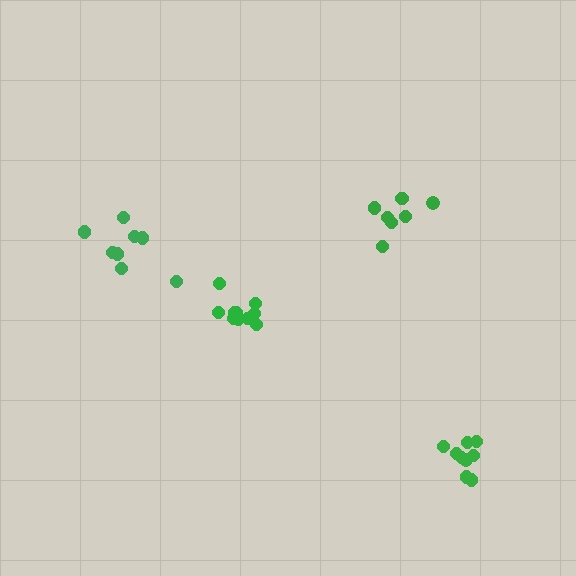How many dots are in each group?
Group 1: 10 dots, Group 2: 8 dots, Group 3: 9 dots, Group 4: 7 dots (34 total).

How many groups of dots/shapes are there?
There are 4 groups.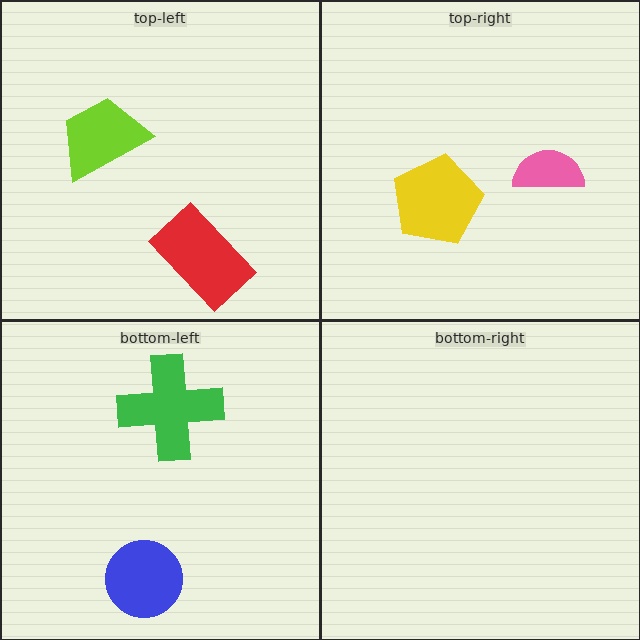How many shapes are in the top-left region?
2.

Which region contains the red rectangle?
The top-left region.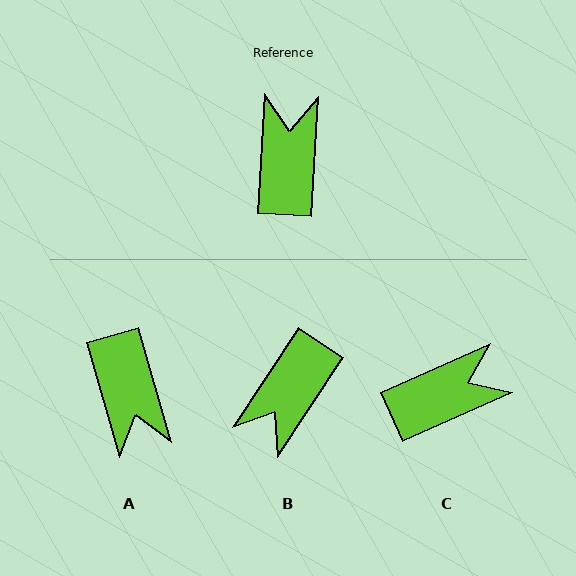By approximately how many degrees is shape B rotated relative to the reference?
Approximately 150 degrees counter-clockwise.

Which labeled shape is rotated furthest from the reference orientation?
A, about 160 degrees away.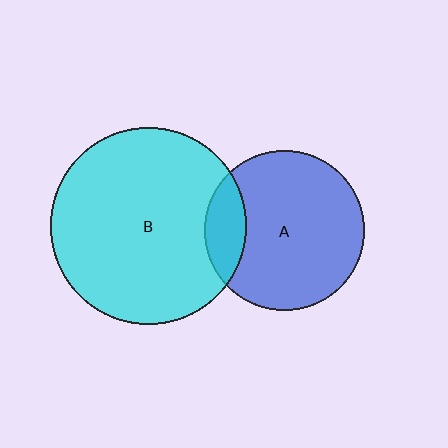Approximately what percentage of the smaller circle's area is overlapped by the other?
Approximately 15%.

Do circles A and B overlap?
Yes.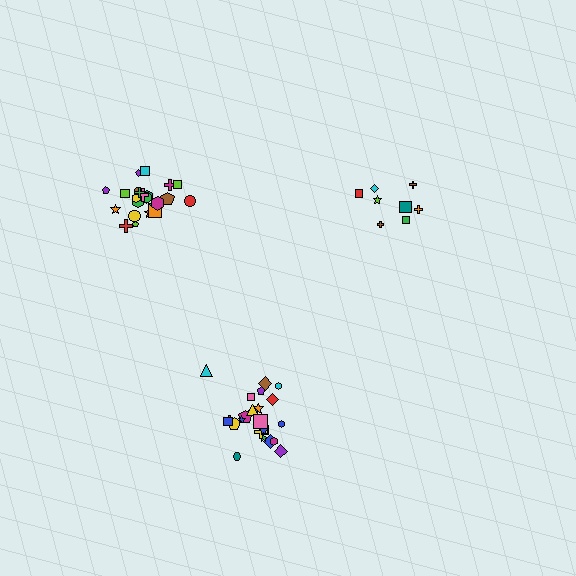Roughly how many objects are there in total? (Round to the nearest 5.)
Roughly 60 objects in total.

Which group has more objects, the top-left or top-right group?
The top-left group.